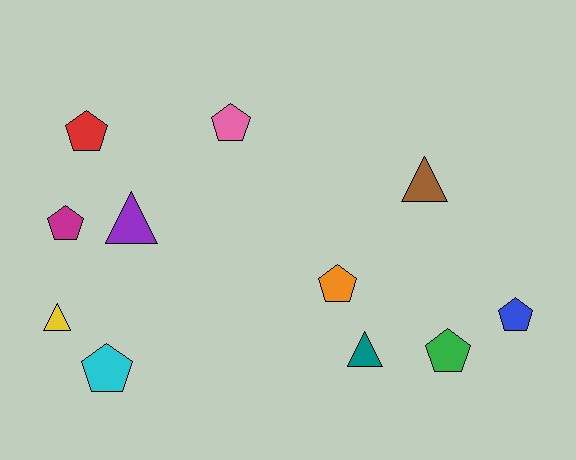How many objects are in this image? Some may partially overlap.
There are 11 objects.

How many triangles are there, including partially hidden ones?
There are 4 triangles.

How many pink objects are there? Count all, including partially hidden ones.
There is 1 pink object.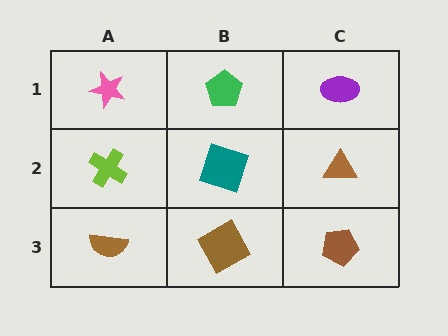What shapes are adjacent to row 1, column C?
A brown triangle (row 2, column C), a green pentagon (row 1, column B).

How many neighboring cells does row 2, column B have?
4.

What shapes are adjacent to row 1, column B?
A teal square (row 2, column B), a pink star (row 1, column A), a purple ellipse (row 1, column C).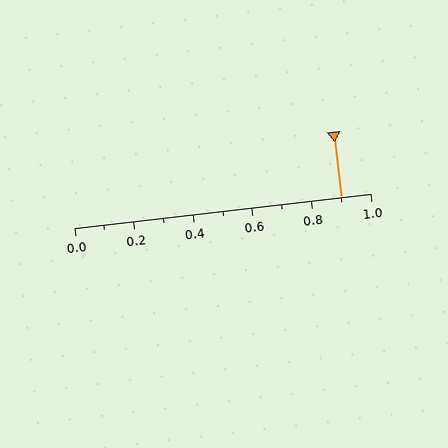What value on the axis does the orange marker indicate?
The marker indicates approximately 0.9.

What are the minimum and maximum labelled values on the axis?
The axis runs from 0.0 to 1.0.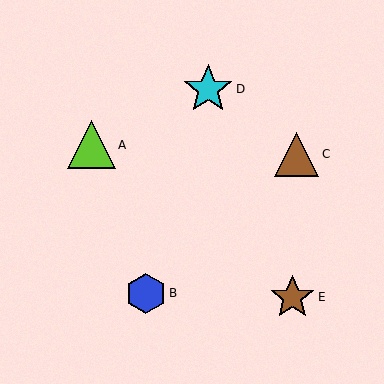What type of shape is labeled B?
Shape B is a blue hexagon.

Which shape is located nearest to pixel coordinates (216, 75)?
The cyan star (labeled D) at (208, 89) is nearest to that location.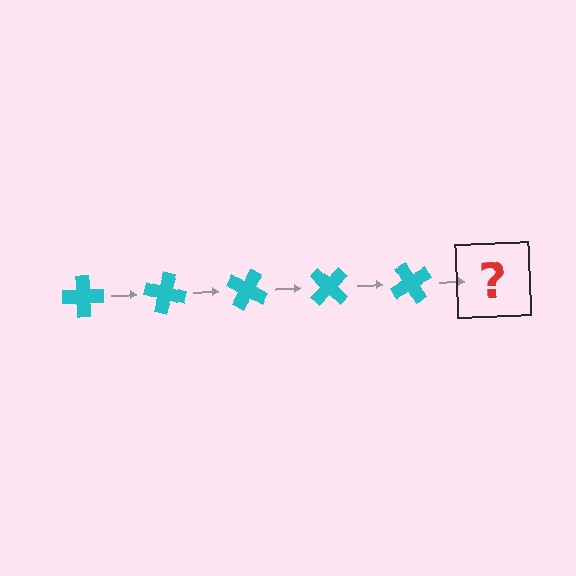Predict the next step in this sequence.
The next step is a cyan cross rotated 75 degrees.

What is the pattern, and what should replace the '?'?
The pattern is that the cross rotates 15 degrees each step. The '?' should be a cyan cross rotated 75 degrees.